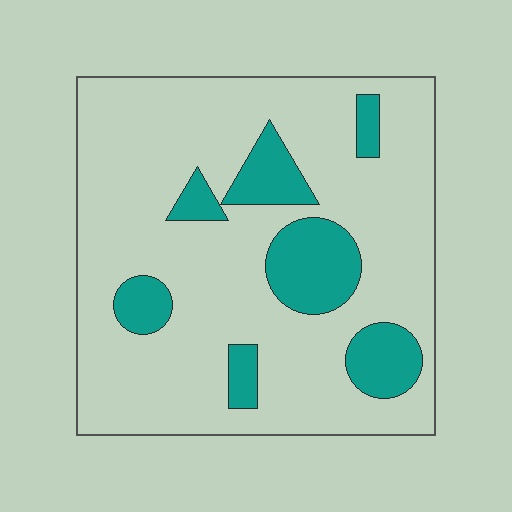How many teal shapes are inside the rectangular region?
7.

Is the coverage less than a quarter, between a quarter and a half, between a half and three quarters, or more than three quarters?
Less than a quarter.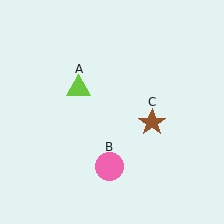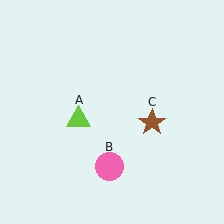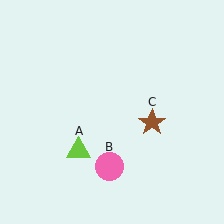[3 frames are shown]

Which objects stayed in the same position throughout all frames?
Pink circle (object B) and brown star (object C) remained stationary.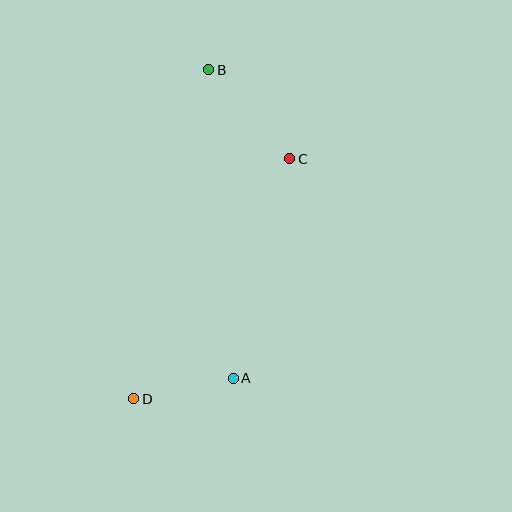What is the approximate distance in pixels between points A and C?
The distance between A and C is approximately 227 pixels.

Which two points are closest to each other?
Points A and D are closest to each other.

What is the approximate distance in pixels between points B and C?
The distance between B and C is approximately 121 pixels.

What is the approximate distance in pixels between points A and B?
The distance between A and B is approximately 309 pixels.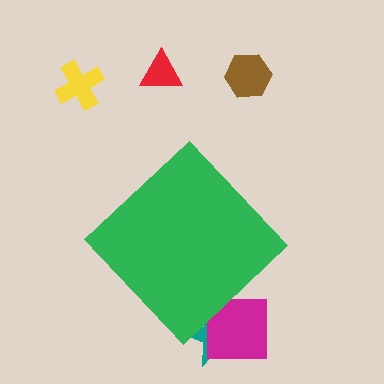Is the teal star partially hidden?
Yes, the teal star is partially hidden behind the green diamond.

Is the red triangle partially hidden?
No, the red triangle is fully visible.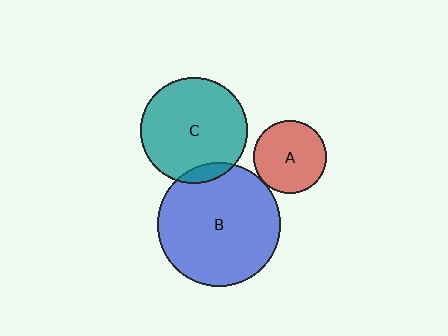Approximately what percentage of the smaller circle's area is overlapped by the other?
Approximately 5%.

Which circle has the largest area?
Circle B (blue).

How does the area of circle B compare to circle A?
Approximately 2.9 times.